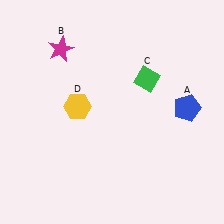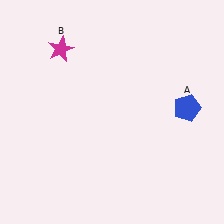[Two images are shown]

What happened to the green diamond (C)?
The green diamond (C) was removed in Image 2. It was in the top-right area of Image 1.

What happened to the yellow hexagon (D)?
The yellow hexagon (D) was removed in Image 2. It was in the top-left area of Image 1.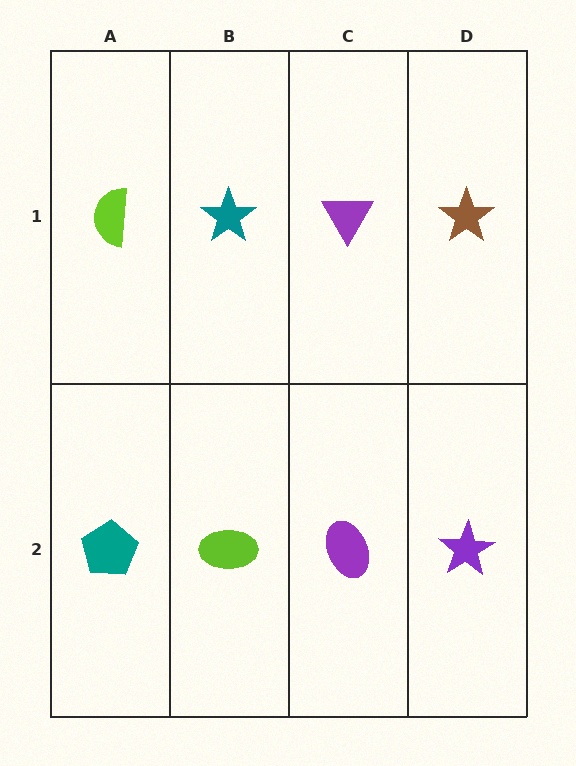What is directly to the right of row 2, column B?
A purple ellipse.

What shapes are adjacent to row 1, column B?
A lime ellipse (row 2, column B), a lime semicircle (row 1, column A), a purple triangle (row 1, column C).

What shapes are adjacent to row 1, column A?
A teal pentagon (row 2, column A), a teal star (row 1, column B).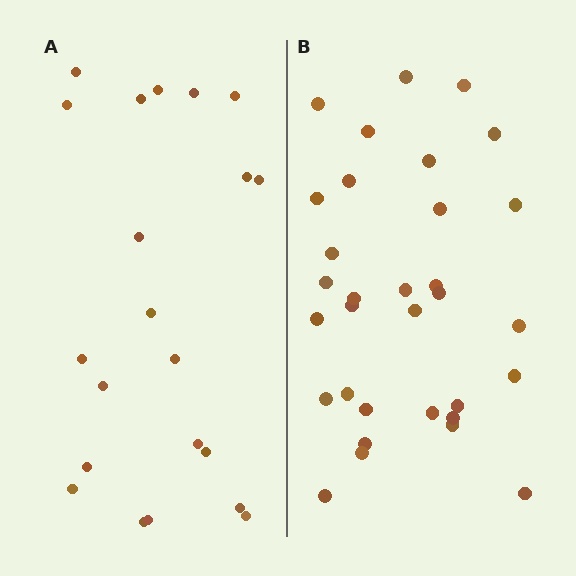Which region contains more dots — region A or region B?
Region B (the right region) has more dots.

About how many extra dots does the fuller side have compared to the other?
Region B has roughly 12 or so more dots than region A.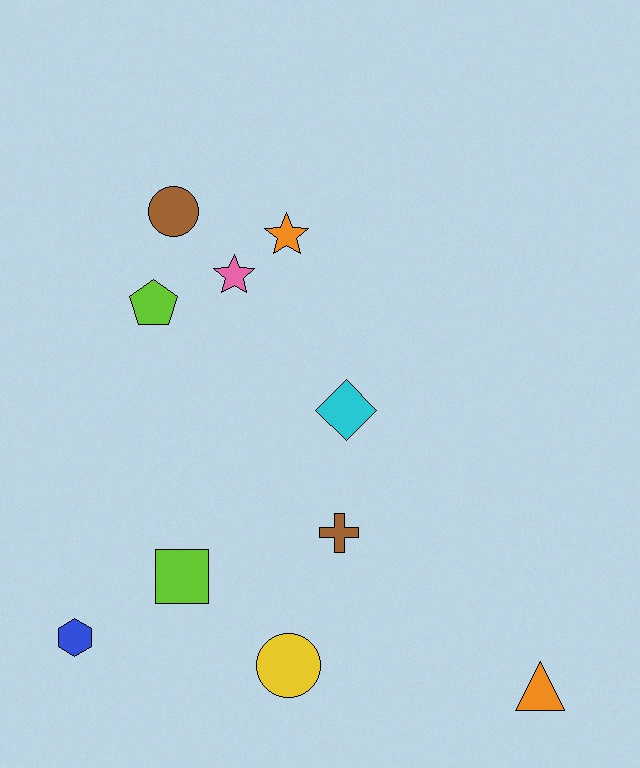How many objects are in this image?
There are 10 objects.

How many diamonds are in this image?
There is 1 diamond.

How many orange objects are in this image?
There are 2 orange objects.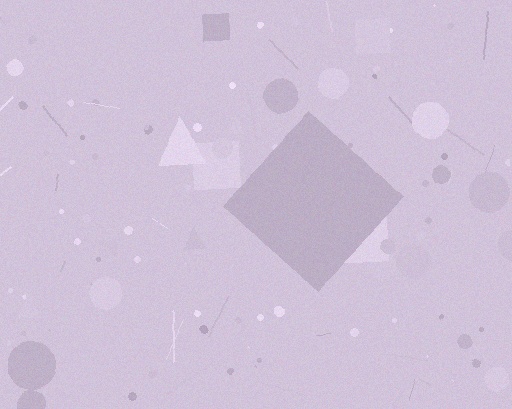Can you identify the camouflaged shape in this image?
The camouflaged shape is a diamond.